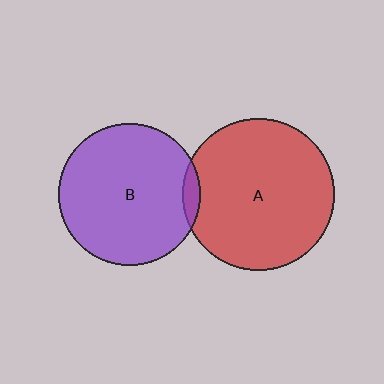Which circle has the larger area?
Circle A (red).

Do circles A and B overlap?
Yes.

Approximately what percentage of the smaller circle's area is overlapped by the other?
Approximately 5%.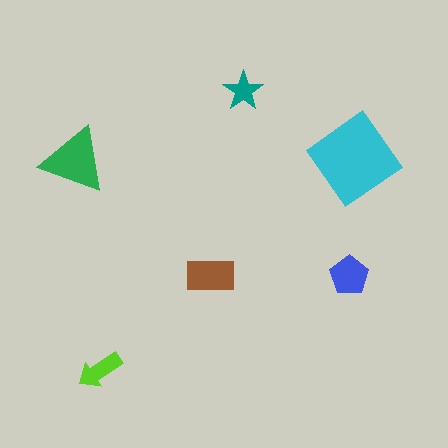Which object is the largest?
The cyan diamond.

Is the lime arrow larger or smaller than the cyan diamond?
Smaller.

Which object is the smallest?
The teal star.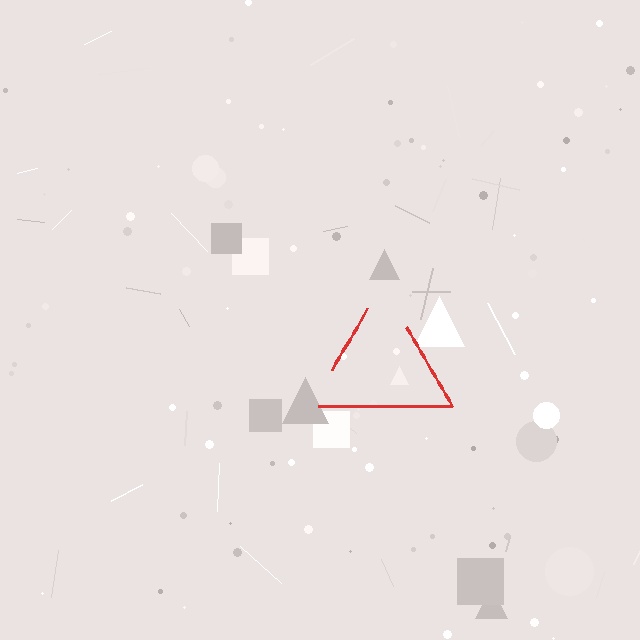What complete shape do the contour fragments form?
The contour fragments form a triangle.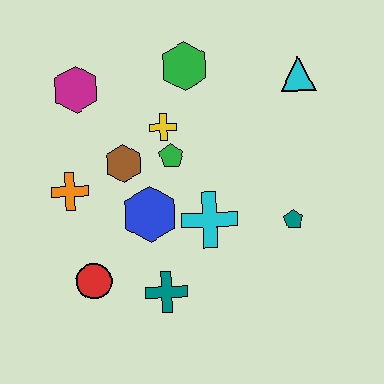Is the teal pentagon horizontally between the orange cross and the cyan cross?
No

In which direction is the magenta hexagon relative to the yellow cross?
The magenta hexagon is to the left of the yellow cross.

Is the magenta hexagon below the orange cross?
No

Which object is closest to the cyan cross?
The blue hexagon is closest to the cyan cross.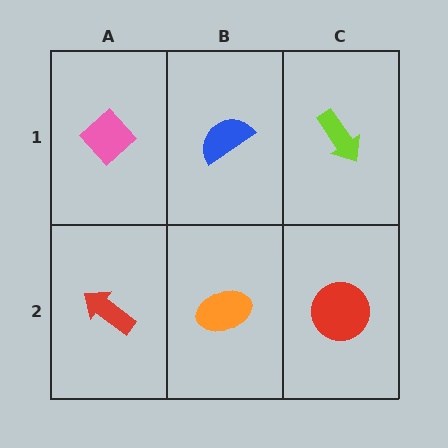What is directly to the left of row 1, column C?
A blue semicircle.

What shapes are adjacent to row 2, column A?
A pink diamond (row 1, column A), an orange ellipse (row 2, column B).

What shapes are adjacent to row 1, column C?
A red circle (row 2, column C), a blue semicircle (row 1, column B).